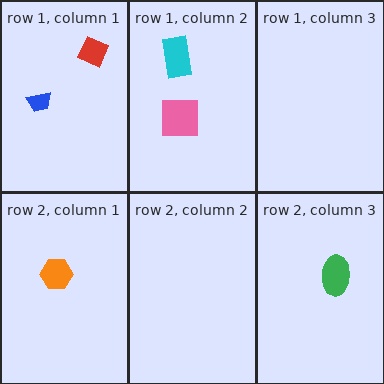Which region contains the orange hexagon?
The row 2, column 1 region.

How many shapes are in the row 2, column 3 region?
1.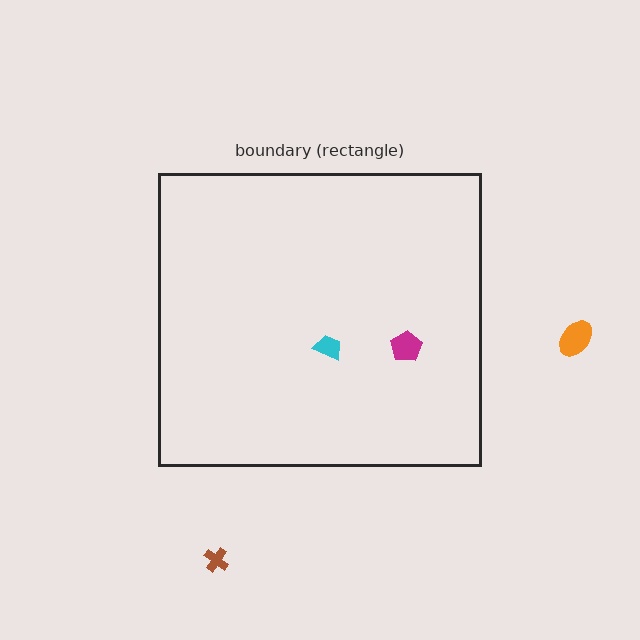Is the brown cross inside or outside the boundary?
Outside.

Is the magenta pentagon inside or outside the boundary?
Inside.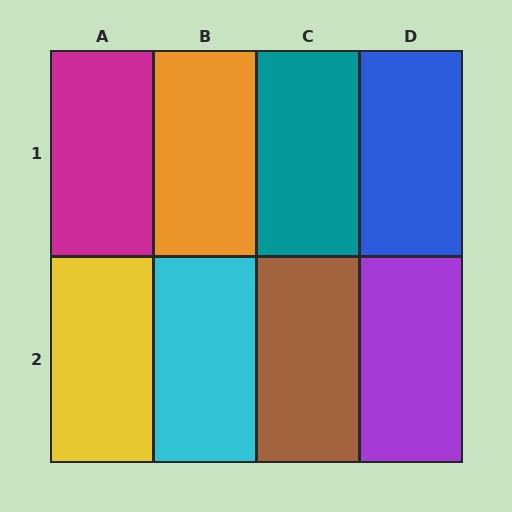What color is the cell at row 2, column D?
Purple.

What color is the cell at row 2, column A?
Yellow.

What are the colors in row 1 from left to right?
Magenta, orange, teal, blue.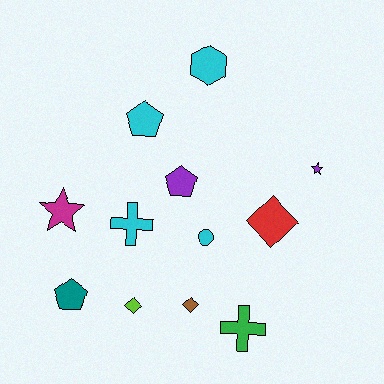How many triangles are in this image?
There are no triangles.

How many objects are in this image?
There are 12 objects.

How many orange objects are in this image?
There are no orange objects.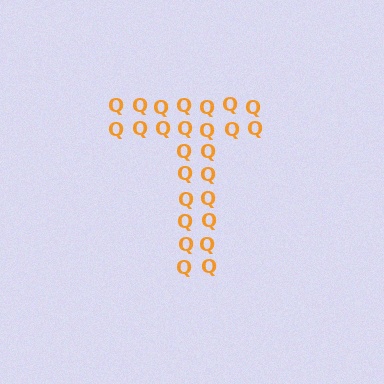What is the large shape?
The large shape is the letter T.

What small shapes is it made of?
It is made of small letter Q's.